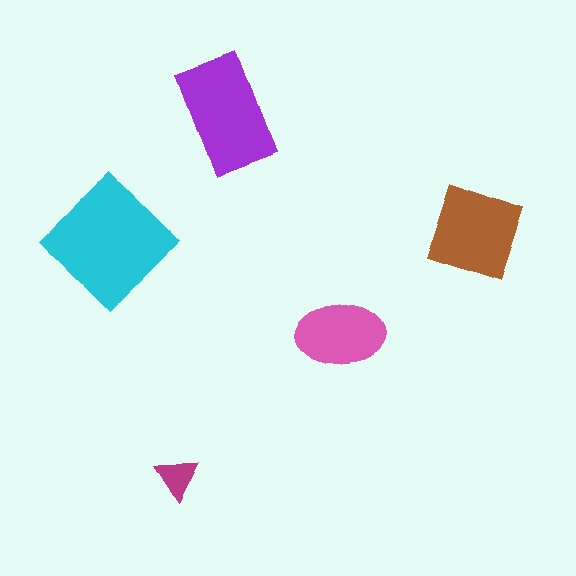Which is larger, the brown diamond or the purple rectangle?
The purple rectangle.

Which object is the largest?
The cyan diamond.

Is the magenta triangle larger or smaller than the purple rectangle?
Smaller.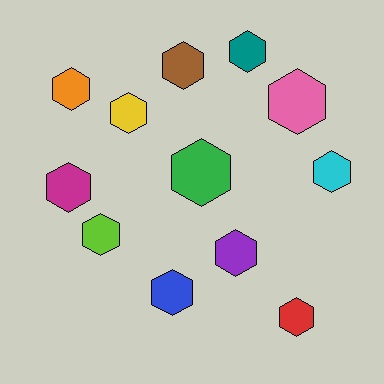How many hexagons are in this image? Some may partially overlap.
There are 12 hexagons.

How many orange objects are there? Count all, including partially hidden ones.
There is 1 orange object.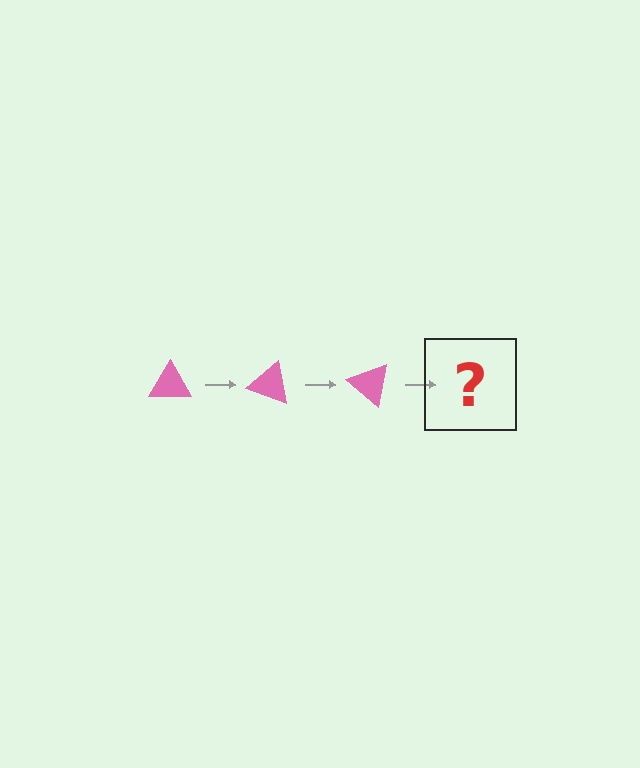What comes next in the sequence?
The next element should be a pink triangle rotated 60 degrees.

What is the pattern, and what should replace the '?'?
The pattern is that the triangle rotates 20 degrees each step. The '?' should be a pink triangle rotated 60 degrees.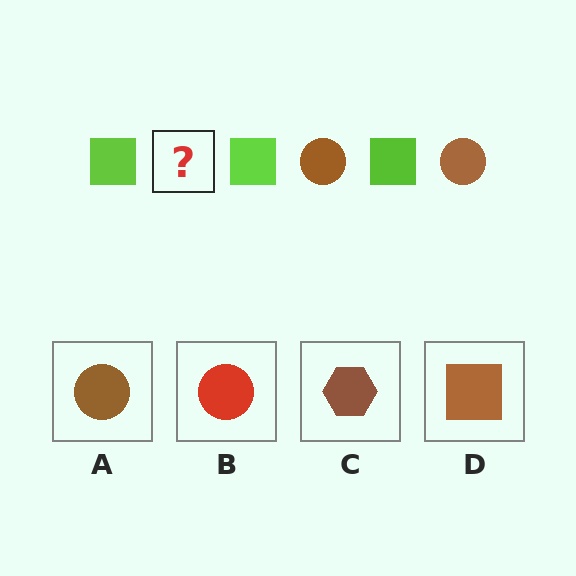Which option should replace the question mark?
Option A.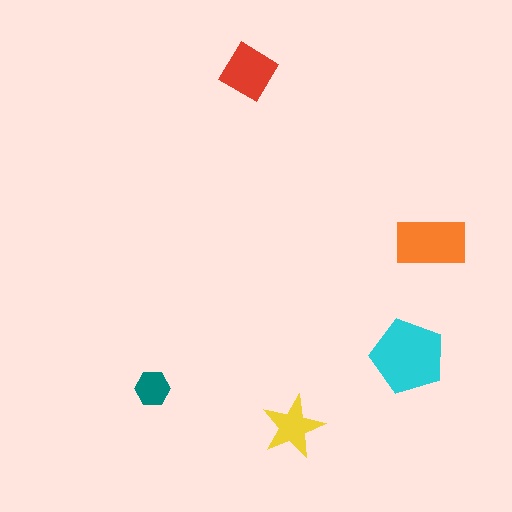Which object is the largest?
The cyan pentagon.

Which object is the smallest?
The teal hexagon.